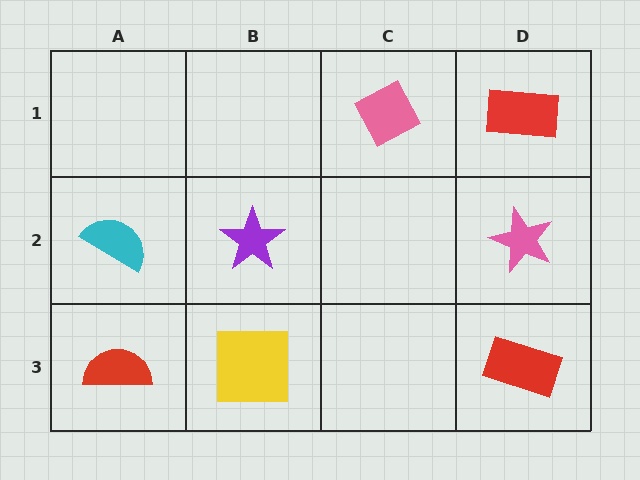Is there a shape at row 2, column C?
No, that cell is empty.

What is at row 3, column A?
A red semicircle.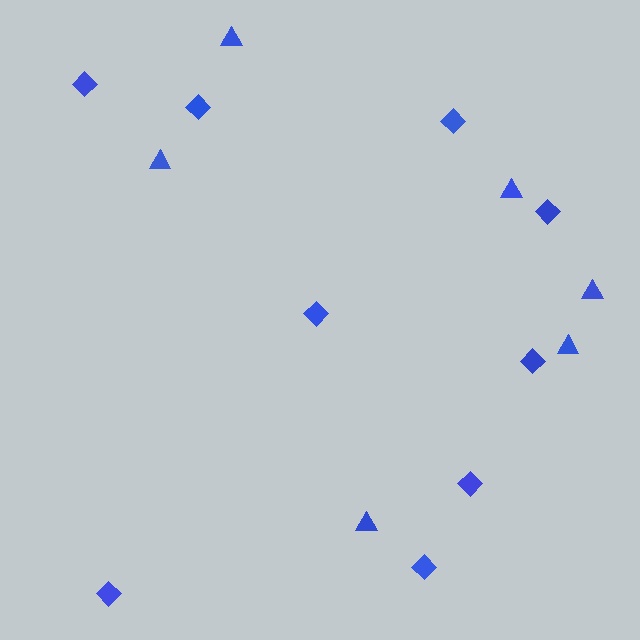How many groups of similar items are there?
There are 2 groups: one group of triangles (6) and one group of diamonds (9).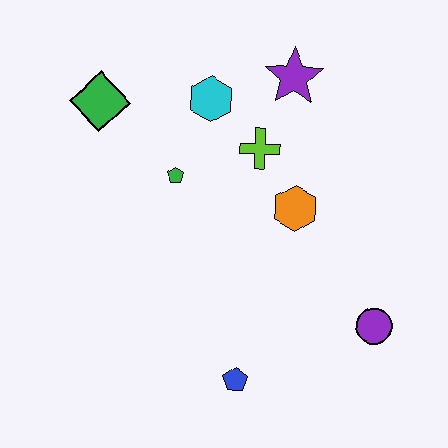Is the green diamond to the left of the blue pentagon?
Yes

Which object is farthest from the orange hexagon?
The green diamond is farthest from the orange hexagon.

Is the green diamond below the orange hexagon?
No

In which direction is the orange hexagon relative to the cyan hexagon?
The orange hexagon is below the cyan hexagon.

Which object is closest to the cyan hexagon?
The lime cross is closest to the cyan hexagon.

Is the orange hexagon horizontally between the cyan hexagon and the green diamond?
No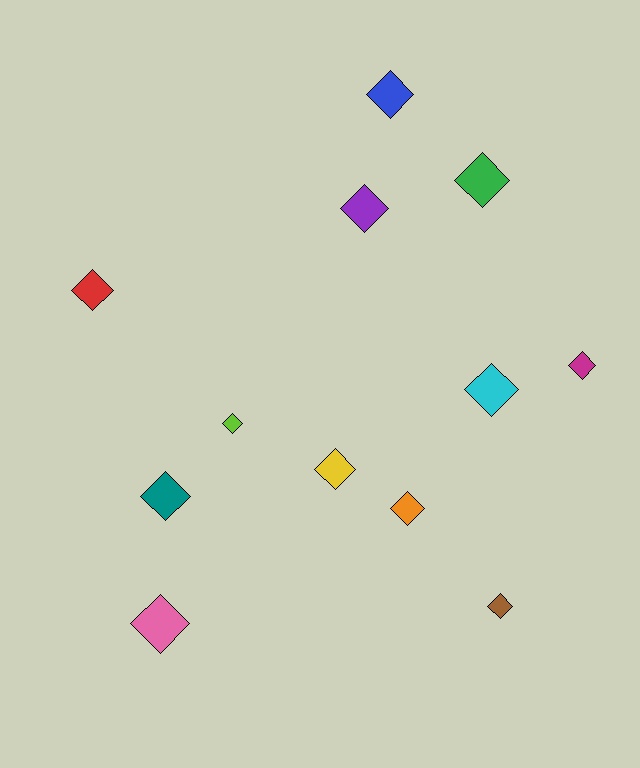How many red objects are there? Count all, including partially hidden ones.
There is 1 red object.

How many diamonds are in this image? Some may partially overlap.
There are 12 diamonds.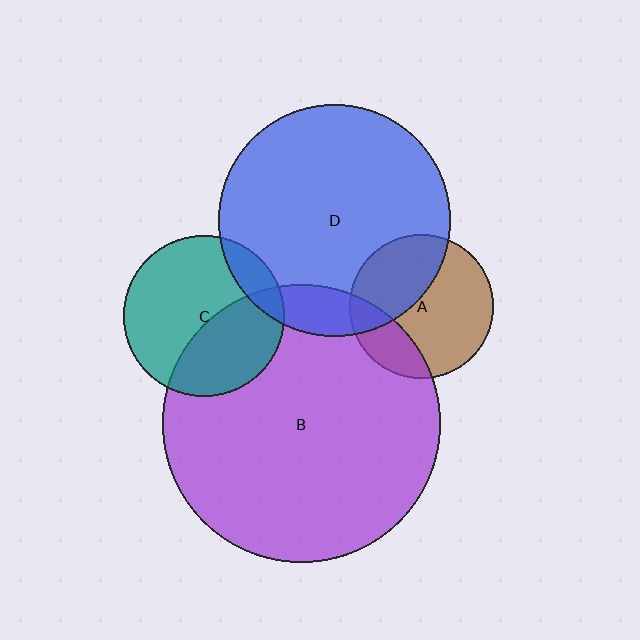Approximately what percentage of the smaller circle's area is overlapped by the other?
Approximately 20%.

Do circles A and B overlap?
Yes.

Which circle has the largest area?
Circle B (purple).